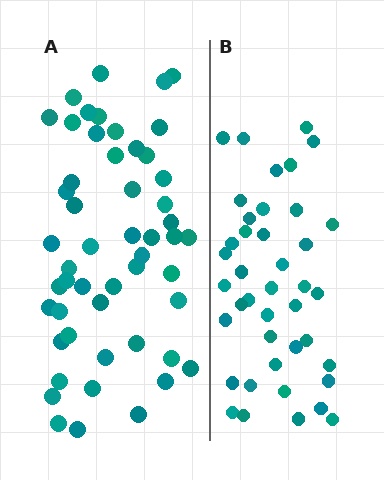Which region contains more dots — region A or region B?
Region A (the left region) has more dots.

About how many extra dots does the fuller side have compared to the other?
Region A has roughly 12 or so more dots than region B.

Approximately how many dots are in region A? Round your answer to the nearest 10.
About 50 dots. (The exact count is 52, which rounds to 50.)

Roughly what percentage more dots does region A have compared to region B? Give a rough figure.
About 25% more.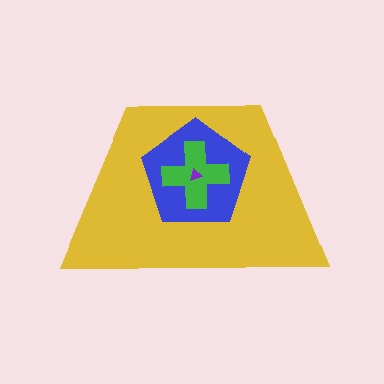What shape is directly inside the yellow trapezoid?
The blue pentagon.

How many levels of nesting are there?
4.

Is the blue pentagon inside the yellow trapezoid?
Yes.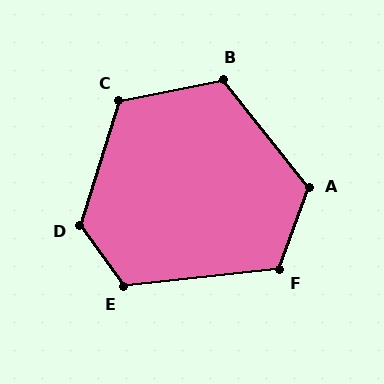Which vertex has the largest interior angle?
D, at approximately 127 degrees.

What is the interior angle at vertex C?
Approximately 119 degrees (obtuse).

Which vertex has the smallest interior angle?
F, at approximately 116 degrees.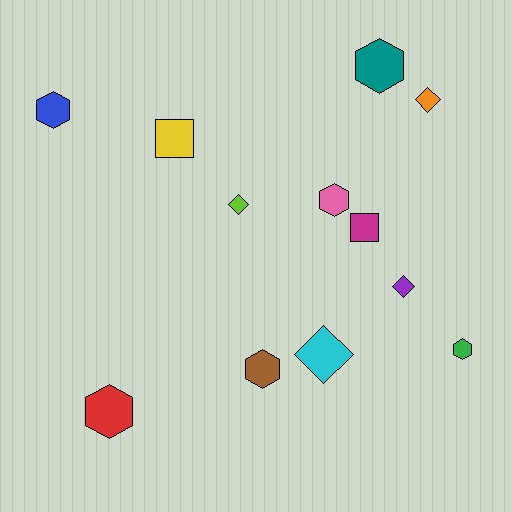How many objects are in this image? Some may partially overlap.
There are 12 objects.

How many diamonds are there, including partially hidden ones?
There are 4 diamonds.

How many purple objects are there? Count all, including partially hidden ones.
There is 1 purple object.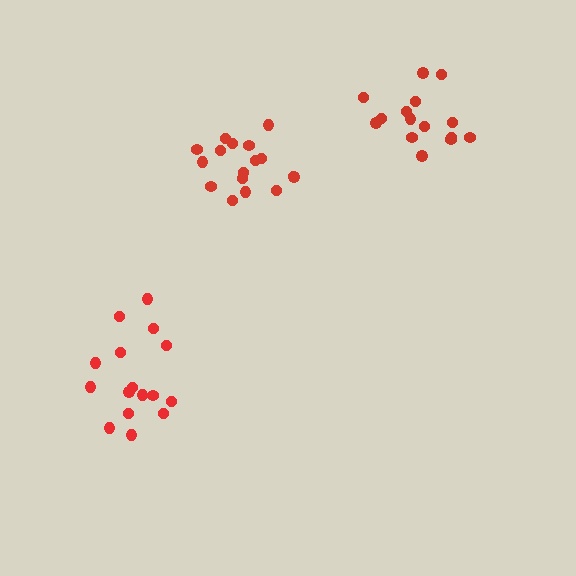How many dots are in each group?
Group 1: 16 dots, Group 2: 17 dots, Group 3: 15 dots (48 total).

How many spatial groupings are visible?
There are 3 spatial groupings.